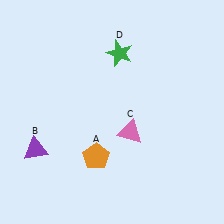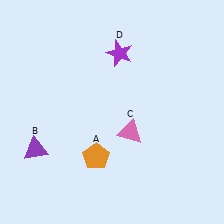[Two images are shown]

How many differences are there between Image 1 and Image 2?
There is 1 difference between the two images.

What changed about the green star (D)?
In Image 1, D is green. In Image 2, it changed to purple.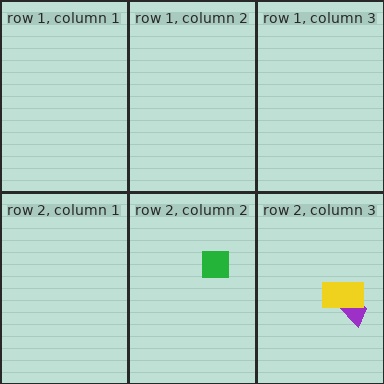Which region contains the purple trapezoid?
The row 2, column 3 region.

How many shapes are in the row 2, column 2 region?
1.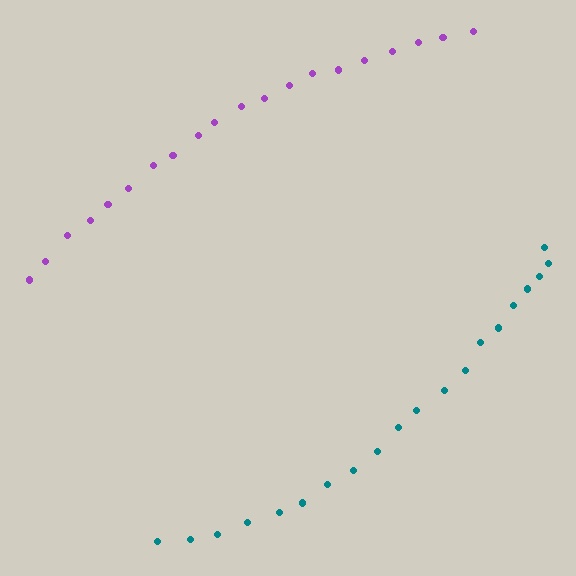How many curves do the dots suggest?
There are 2 distinct paths.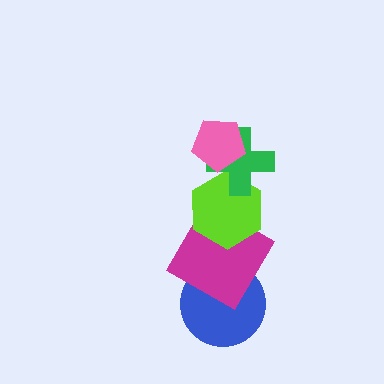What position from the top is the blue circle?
The blue circle is 5th from the top.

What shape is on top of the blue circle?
The magenta diamond is on top of the blue circle.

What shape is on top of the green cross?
The pink pentagon is on top of the green cross.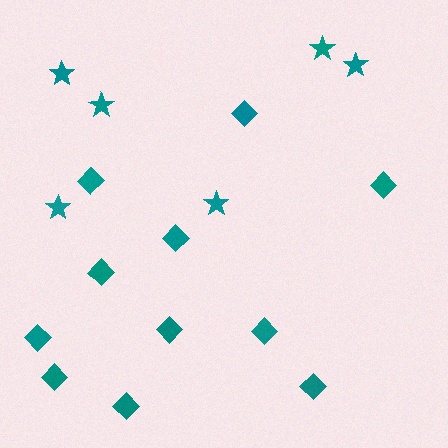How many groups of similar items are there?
There are 2 groups: one group of stars (6) and one group of diamonds (11).